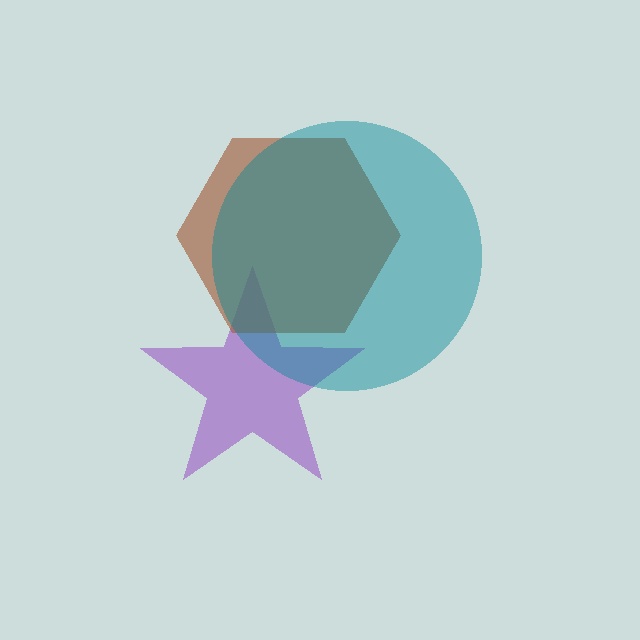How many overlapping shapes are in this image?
There are 3 overlapping shapes in the image.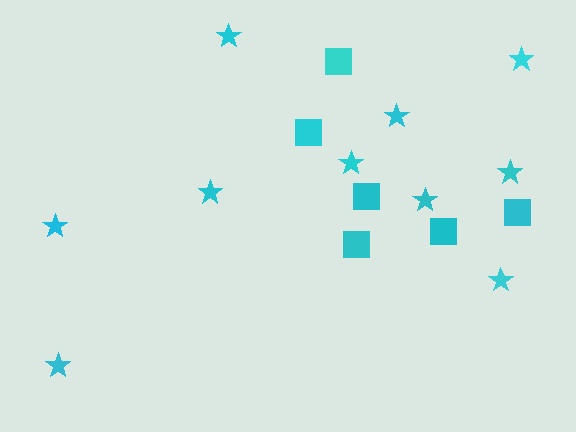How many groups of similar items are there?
There are 2 groups: one group of stars (10) and one group of squares (6).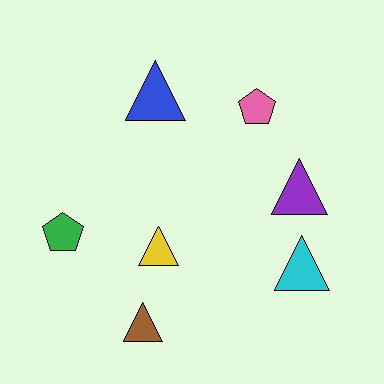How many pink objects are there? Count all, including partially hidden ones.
There is 1 pink object.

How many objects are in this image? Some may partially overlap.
There are 7 objects.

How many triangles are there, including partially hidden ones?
There are 5 triangles.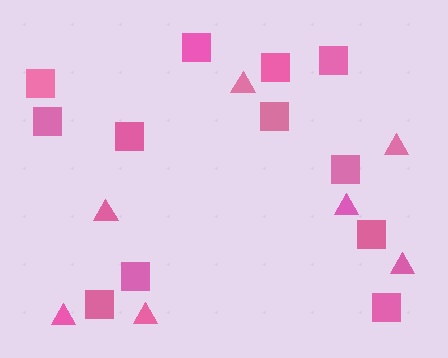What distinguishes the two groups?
There are 2 groups: one group of squares (12) and one group of triangles (7).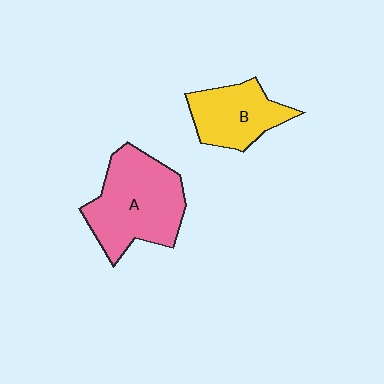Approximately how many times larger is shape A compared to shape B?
Approximately 1.6 times.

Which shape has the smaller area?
Shape B (yellow).